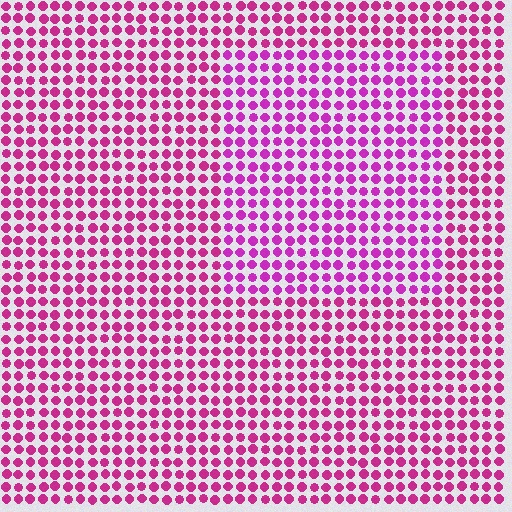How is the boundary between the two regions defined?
The boundary is defined purely by a slight shift in hue (about 19 degrees). Spacing, size, and orientation are identical on both sides.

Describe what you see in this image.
The image is filled with small magenta elements in a uniform arrangement. A rectangle-shaped region is visible where the elements are tinted to a slightly different hue, forming a subtle color boundary.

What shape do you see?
I see a rectangle.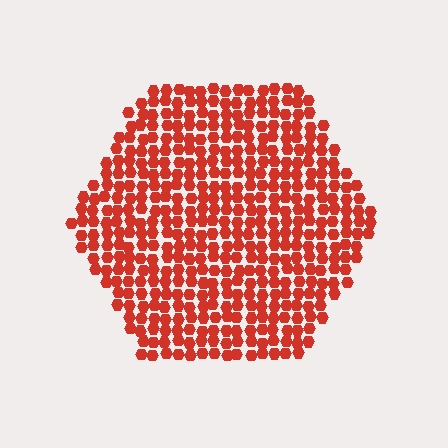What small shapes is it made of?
It is made of small hexagons.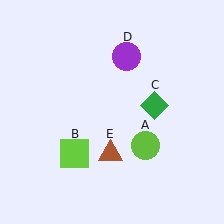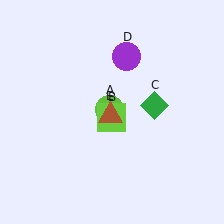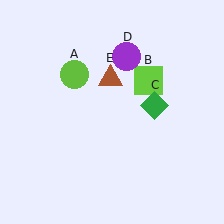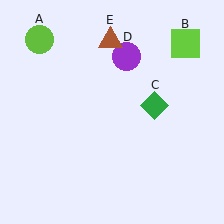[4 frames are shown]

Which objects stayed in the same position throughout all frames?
Green diamond (object C) and purple circle (object D) remained stationary.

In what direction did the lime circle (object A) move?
The lime circle (object A) moved up and to the left.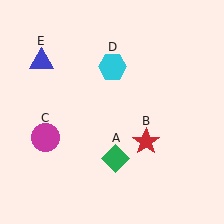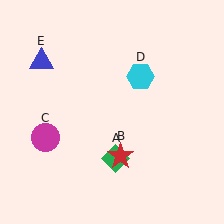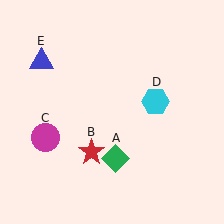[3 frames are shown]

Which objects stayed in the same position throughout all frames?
Green diamond (object A) and magenta circle (object C) and blue triangle (object E) remained stationary.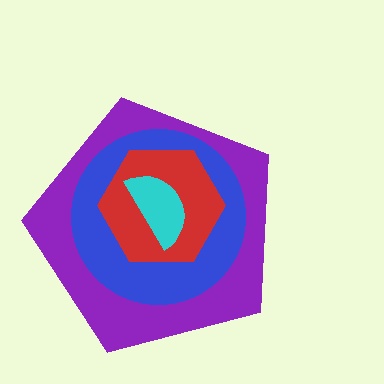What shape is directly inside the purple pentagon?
The blue circle.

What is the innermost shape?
The cyan semicircle.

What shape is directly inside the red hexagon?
The cyan semicircle.